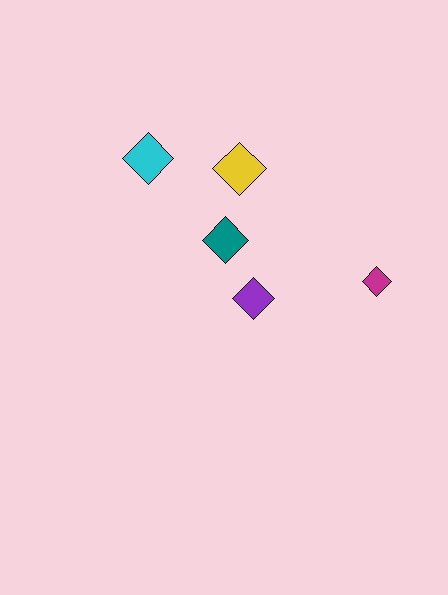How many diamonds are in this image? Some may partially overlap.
There are 5 diamonds.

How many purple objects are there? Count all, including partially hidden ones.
There is 1 purple object.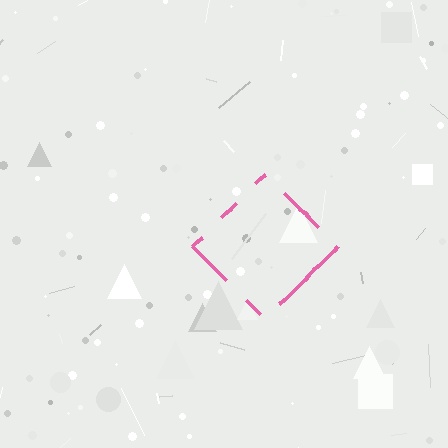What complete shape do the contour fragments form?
The contour fragments form a diamond.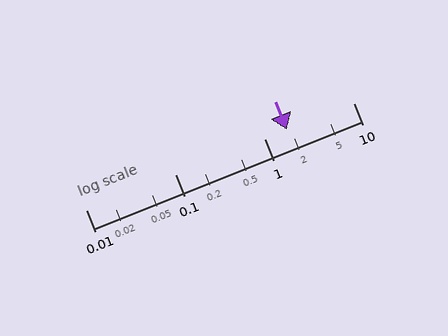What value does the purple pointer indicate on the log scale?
The pointer indicates approximately 1.8.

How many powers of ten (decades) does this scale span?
The scale spans 3 decades, from 0.01 to 10.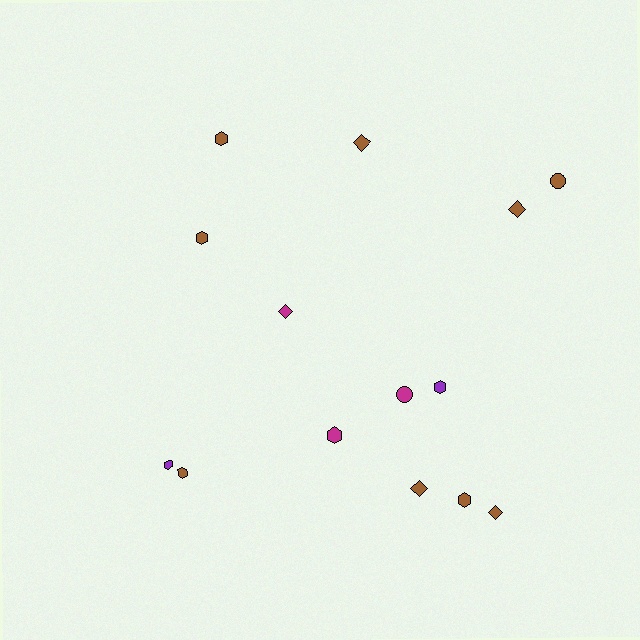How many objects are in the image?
There are 14 objects.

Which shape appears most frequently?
Hexagon, with 7 objects.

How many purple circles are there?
There are no purple circles.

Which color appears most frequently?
Brown, with 9 objects.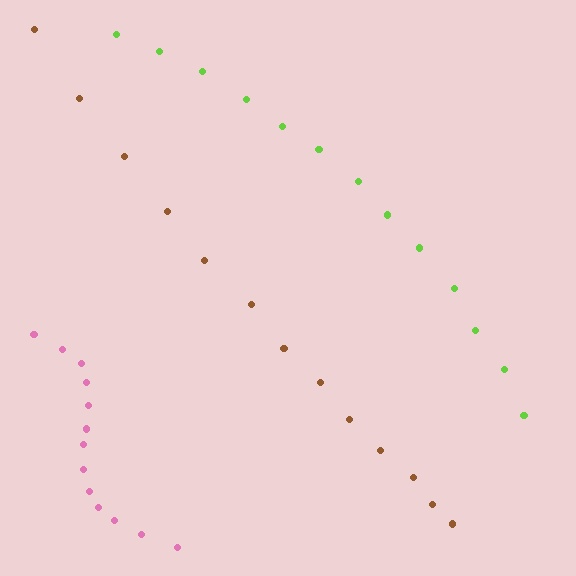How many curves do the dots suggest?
There are 3 distinct paths.